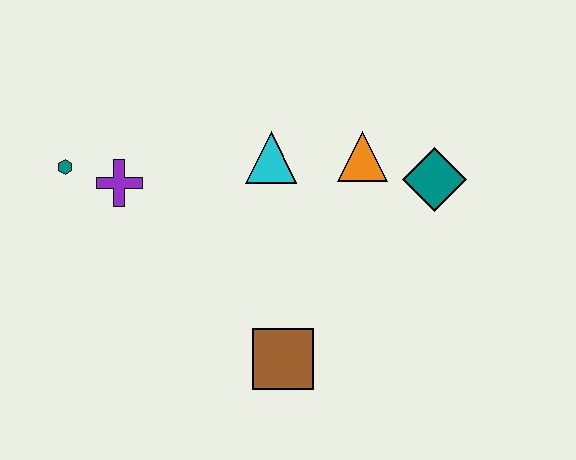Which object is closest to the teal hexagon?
The purple cross is closest to the teal hexagon.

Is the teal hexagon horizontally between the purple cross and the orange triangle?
No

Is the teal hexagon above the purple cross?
Yes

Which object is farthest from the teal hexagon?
The teal diamond is farthest from the teal hexagon.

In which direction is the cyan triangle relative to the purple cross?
The cyan triangle is to the right of the purple cross.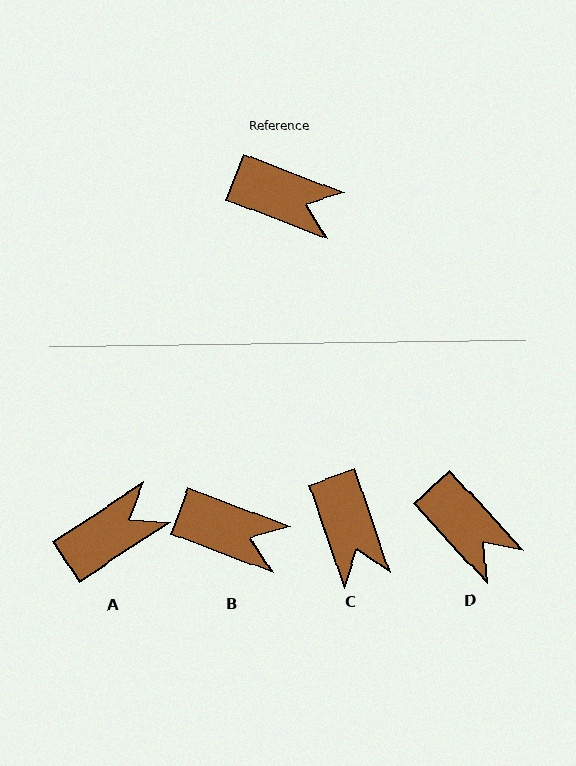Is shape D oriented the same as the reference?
No, it is off by about 27 degrees.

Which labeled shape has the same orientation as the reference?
B.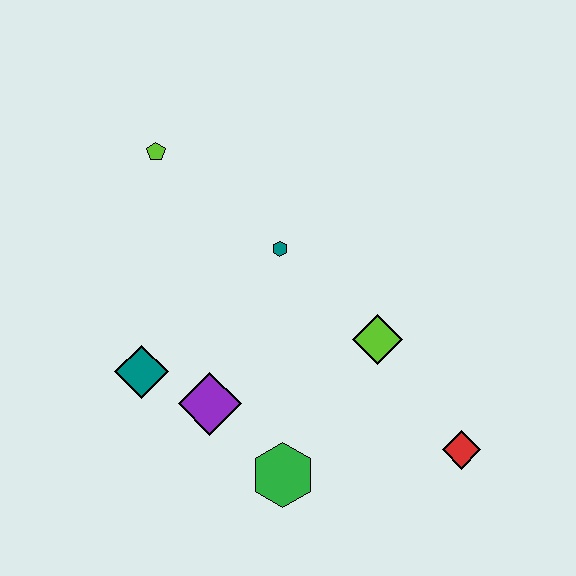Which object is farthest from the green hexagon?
The lime pentagon is farthest from the green hexagon.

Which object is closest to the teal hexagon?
The lime diamond is closest to the teal hexagon.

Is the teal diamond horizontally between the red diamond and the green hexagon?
No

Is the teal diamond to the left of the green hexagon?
Yes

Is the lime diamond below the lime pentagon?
Yes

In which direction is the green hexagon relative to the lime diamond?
The green hexagon is below the lime diamond.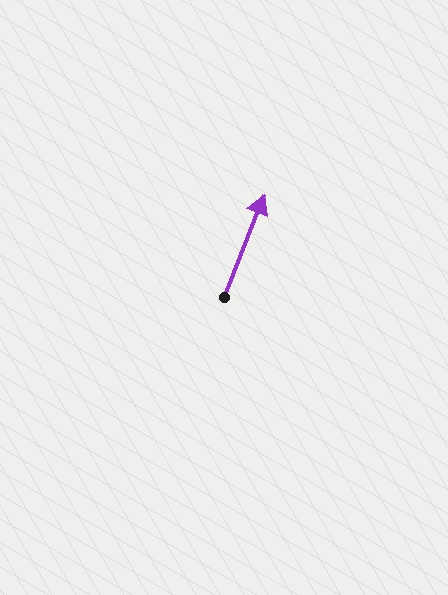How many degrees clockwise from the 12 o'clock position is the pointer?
Approximately 21 degrees.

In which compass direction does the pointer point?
North.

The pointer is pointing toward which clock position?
Roughly 1 o'clock.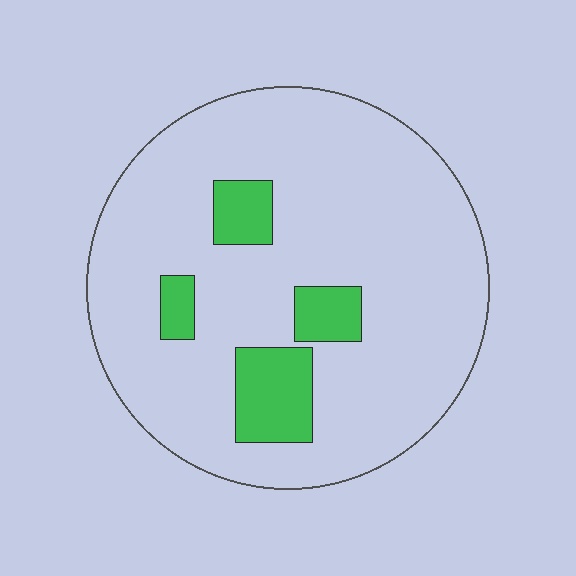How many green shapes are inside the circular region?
4.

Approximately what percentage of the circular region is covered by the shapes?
Approximately 15%.